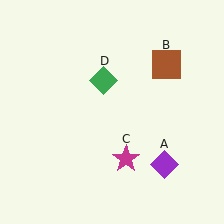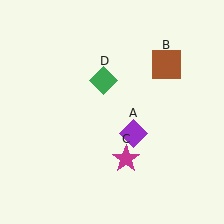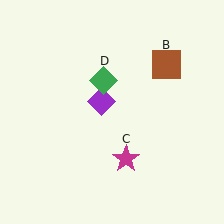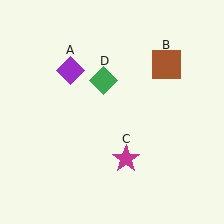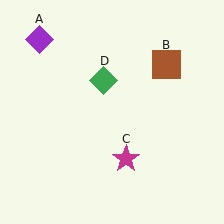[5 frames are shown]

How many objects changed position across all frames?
1 object changed position: purple diamond (object A).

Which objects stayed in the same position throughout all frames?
Brown square (object B) and magenta star (object C) and green diamond (object D) remained stationary.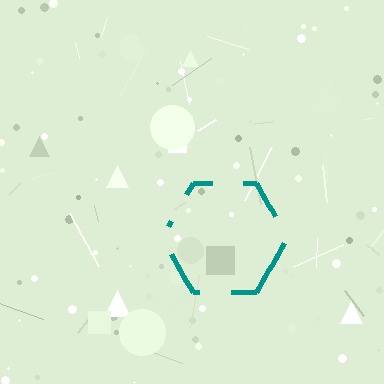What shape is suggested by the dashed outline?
The dashed outline suggests a hexagon.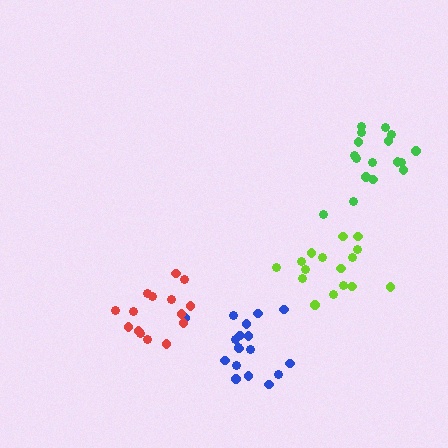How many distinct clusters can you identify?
There are 4 distinct clusters.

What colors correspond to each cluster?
The clusters are colored: blue, red, green, lime.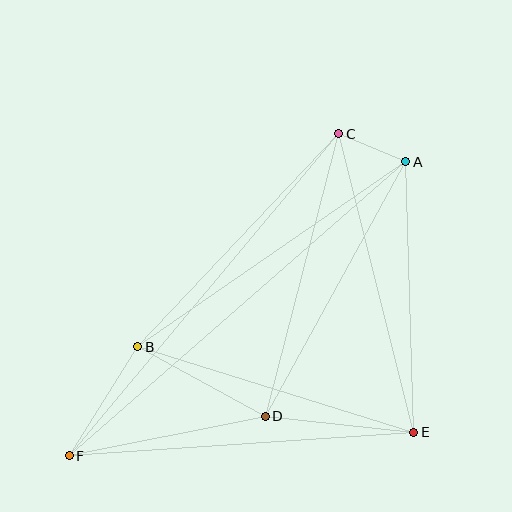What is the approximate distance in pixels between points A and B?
The distance between A and B is approximately 325 pixels.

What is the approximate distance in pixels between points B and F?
The distance between B and F is approximately 129 pixels.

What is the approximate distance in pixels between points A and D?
The distance between A and D is approximately 291 pixels.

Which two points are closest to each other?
Points A and C are closest to each other.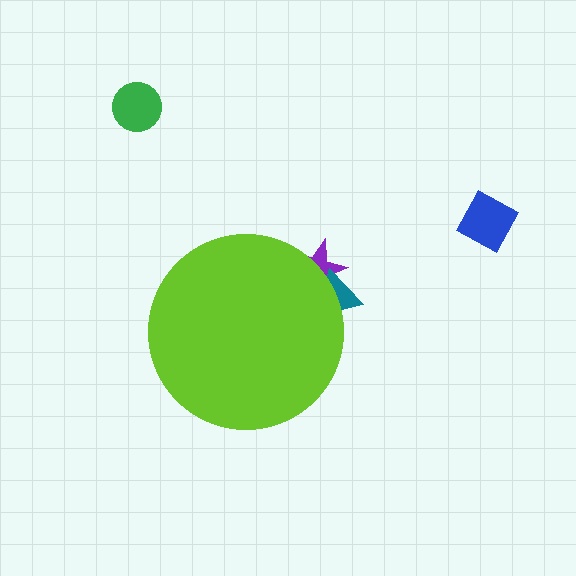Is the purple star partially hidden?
Yes, the purple star is partially hidden behind the lime circle.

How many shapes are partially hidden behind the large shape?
2 shapes are partially hidden.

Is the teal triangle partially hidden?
Yes, the teal triangle is partially hidden behind the lime circle.